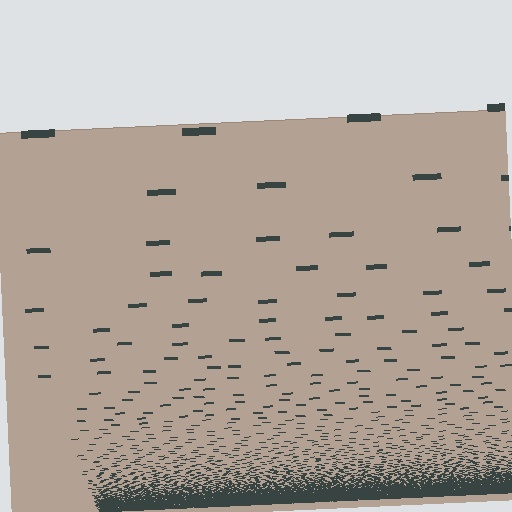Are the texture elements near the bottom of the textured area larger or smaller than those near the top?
Smaller. The gradient is inverted — elements near the bottom are smaller and denser.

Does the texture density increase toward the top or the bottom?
Density increases toward the bottom.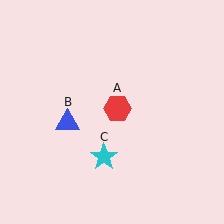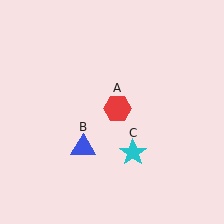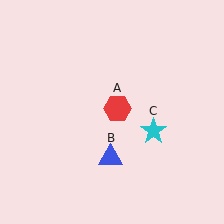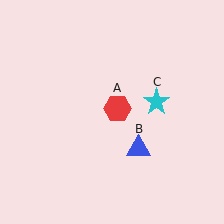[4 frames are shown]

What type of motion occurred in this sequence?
The blue triangle (object B), cyan star (object C) rotated counterclockwise around the center of the scene.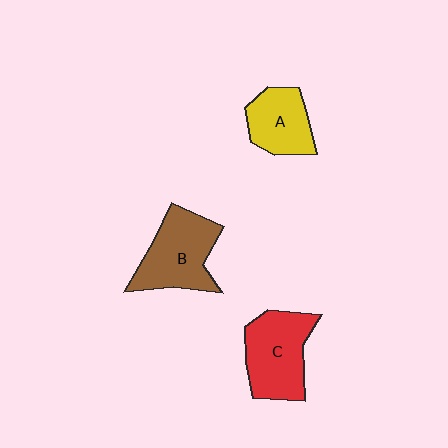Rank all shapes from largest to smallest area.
From largest to smallest: C (red), B (brown), A (yellow).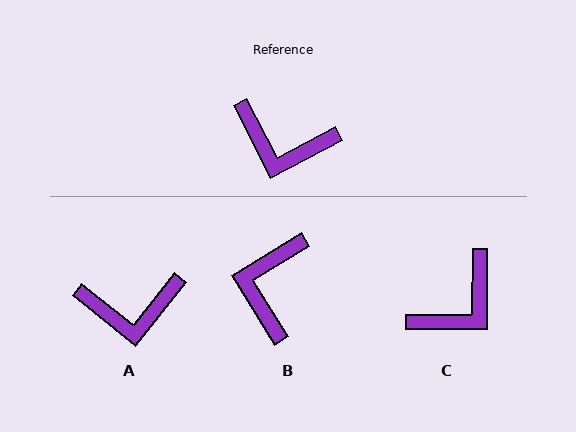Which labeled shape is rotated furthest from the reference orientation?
B, about 86 degrees away.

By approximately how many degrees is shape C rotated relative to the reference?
Approximately 62 degrees counter-clockwise.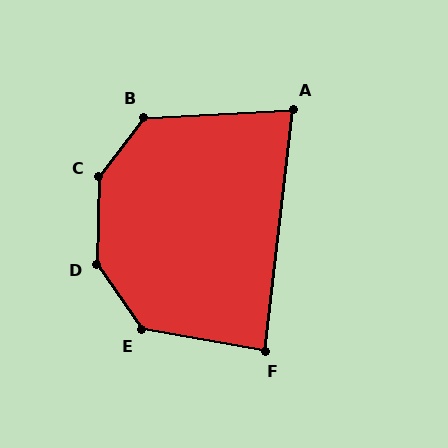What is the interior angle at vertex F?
Approximately 87 degrees (approximately right).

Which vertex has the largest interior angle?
C, at approximately 145 degrees.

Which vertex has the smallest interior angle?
A, at approximately 81 degrees.